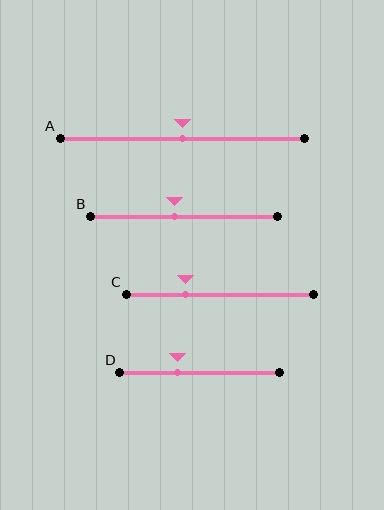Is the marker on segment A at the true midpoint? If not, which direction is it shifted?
Yes, the marker on segment A is at the true midpoint.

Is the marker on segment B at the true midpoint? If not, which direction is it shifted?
No, the marker on segment B is shifted to the left by about 5% of the segment length.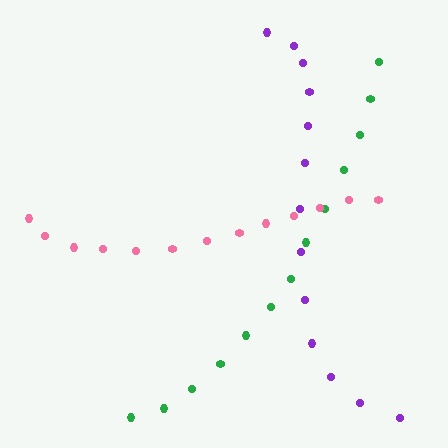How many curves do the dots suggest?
There are 3 distinct paths.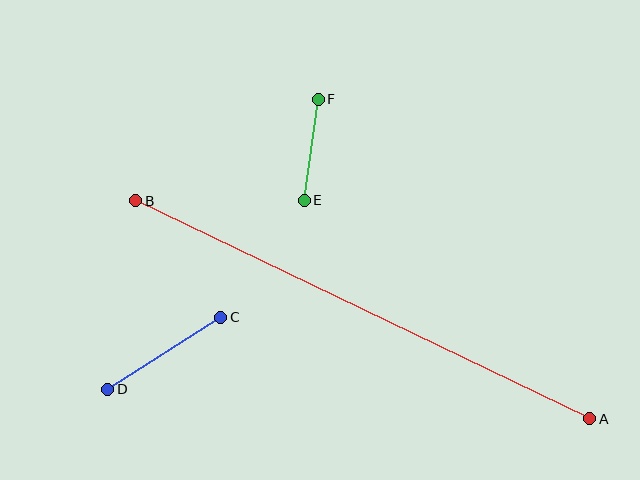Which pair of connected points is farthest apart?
Points A and B are farthest apart.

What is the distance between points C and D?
The distance is approximately 134 pixels.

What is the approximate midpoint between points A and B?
The midpoint is at approximately (363, 310) pixels.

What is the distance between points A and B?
The distance is approximately 504 pixels.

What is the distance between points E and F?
The distance is approximately 102 pixels.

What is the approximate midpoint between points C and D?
The midpoint is at approximately (164, 353) pixels.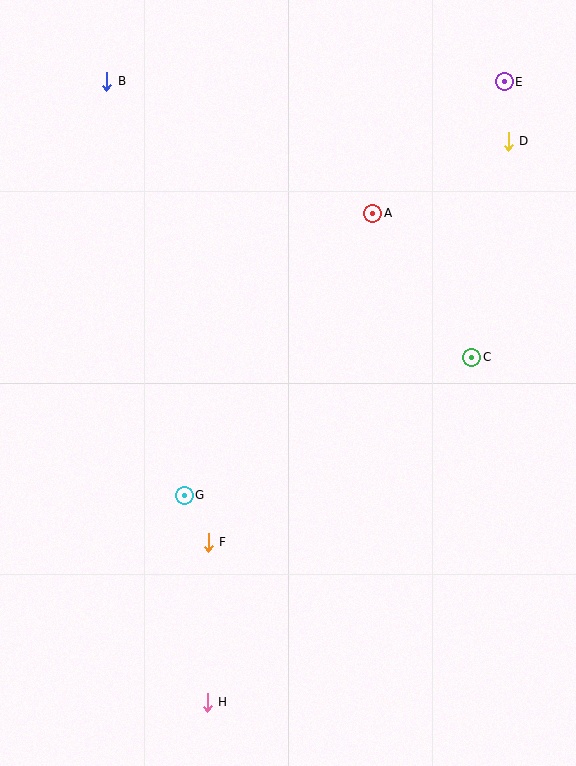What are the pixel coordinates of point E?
Point E is at (504, 82).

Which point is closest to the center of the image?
Point G at (184, 495) is closest to the center.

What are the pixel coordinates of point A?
Point A is at (373, 213).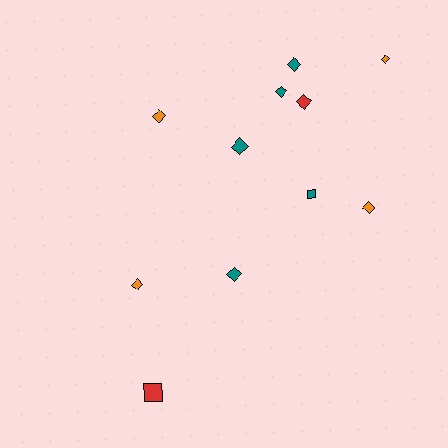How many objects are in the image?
There are 11 objects.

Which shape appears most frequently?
Diamond, with 9 objects.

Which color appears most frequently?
Teal, with 5 objects.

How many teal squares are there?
There is 1 teal square.